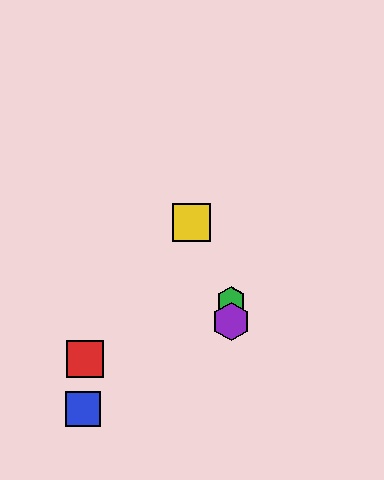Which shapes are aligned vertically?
The green hexagon, the purple hexagon are aligned vertically.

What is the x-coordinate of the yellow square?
The yellow square is at x≈191.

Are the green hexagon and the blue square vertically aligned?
No, the green hexagon is at x≈231 and the blue square is at x≈83.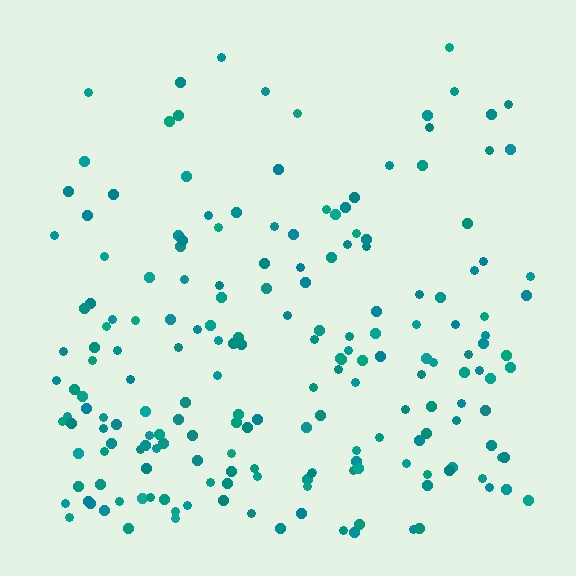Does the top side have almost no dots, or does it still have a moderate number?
Still a moderate number, just noticeably fewer than the bottom.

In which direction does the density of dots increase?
From top to bottom, with the bottom side densest.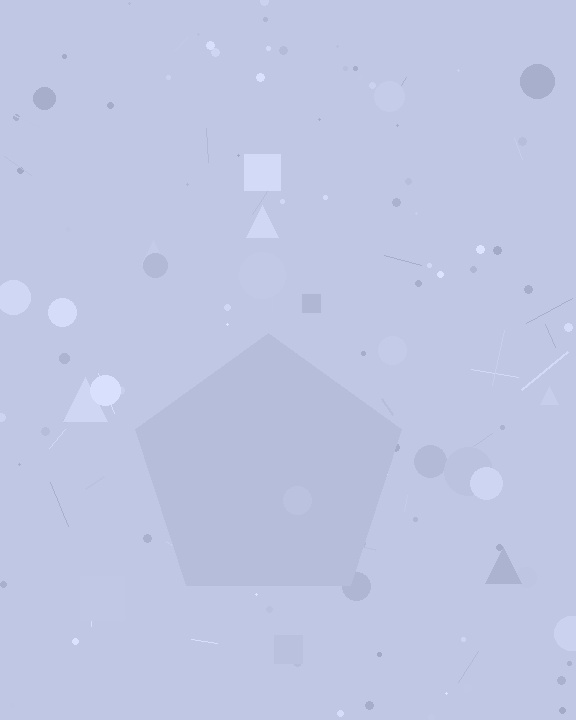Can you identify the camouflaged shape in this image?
The camouflaged shape is a pentagon.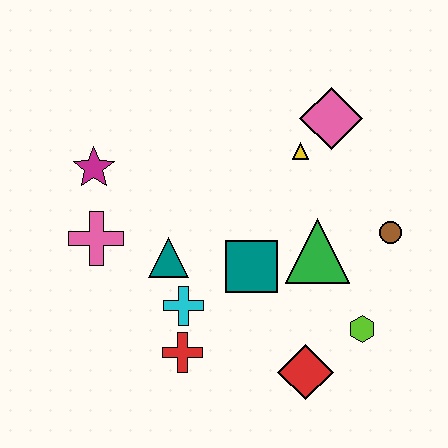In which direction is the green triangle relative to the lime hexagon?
The green triangle is above the lime hexagon.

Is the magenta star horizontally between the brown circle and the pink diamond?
No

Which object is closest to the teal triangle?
The cyan cross is closest to the teal triangle.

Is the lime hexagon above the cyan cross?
No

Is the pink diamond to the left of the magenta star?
No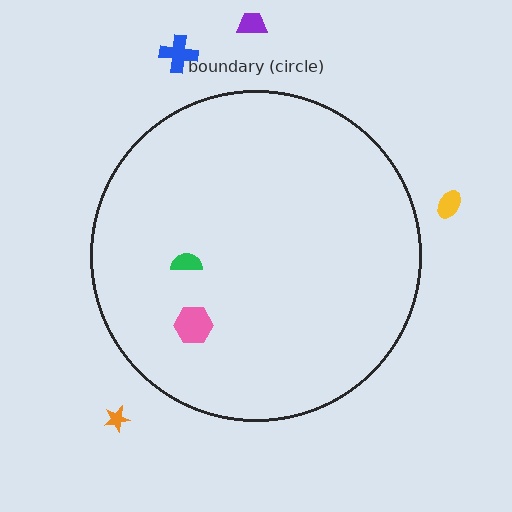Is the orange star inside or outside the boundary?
Outside.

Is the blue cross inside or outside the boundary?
Outside.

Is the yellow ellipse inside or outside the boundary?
Outside.